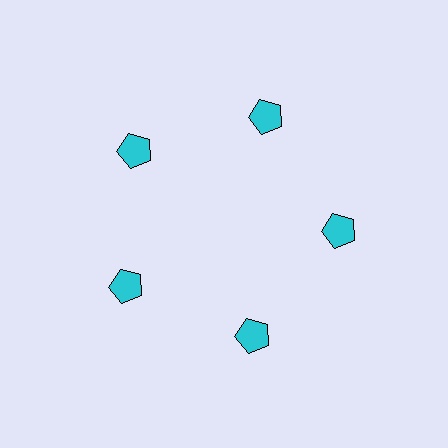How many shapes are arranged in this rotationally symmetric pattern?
There are 5 shapes, arranged in 5 groups of 1.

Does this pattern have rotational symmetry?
Yes, this pattern has 5-fold rotational symmetry. It looks the same after rotating 72 degrees around the center.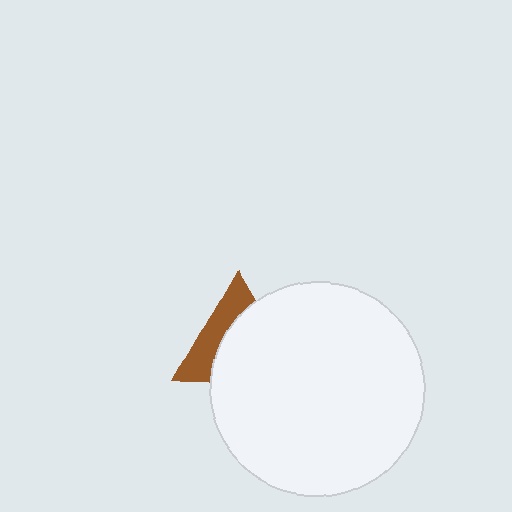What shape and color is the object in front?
The object in front is a white circle.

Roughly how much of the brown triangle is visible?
A small part of it is visible (roughly 40%).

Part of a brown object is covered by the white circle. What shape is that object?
It is a triangle.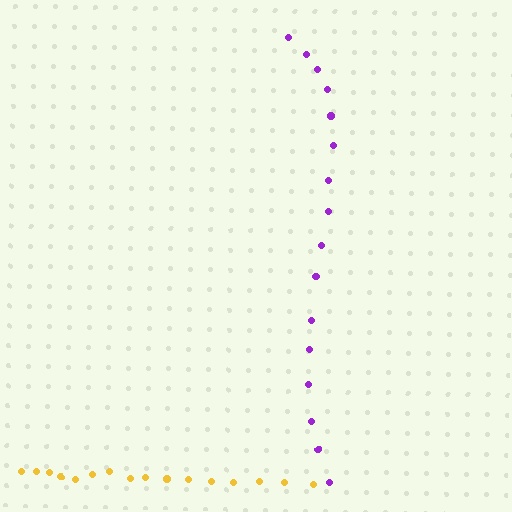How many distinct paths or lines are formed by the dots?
There are 2 distinct paths.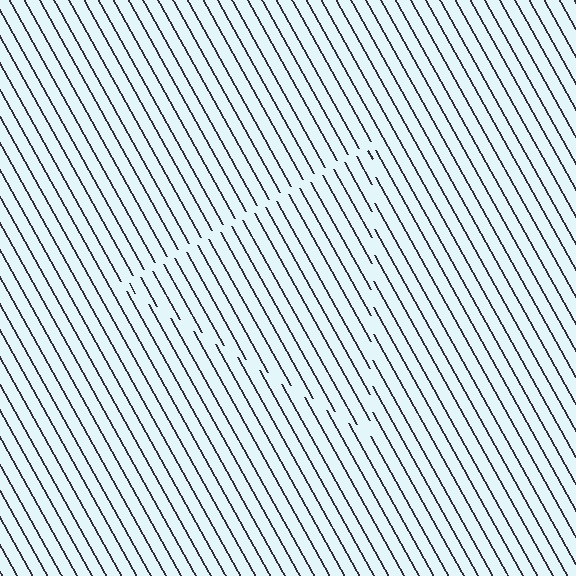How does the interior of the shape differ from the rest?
The interior of the shape contains the same grating, shifted by half a period — the contour is defined by the phase discontinuity where line-ends from the inner and outer gratings abut.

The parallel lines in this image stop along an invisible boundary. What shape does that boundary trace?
An illusory triangle. The interior of the shape contains the same grating, shifted by half a period — the contour is defined by the phase discontinuity where line-ends from the inner and outer gratings abut.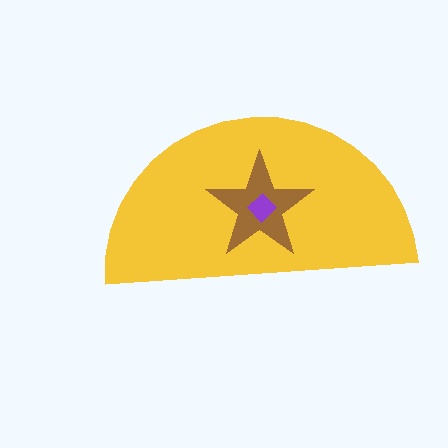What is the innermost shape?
The purple diamond.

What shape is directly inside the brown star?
The purple diamond.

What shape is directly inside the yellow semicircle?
The brown star.